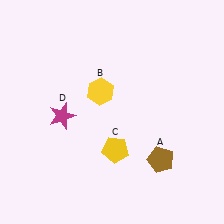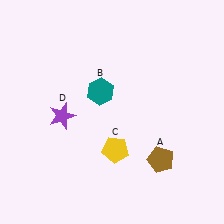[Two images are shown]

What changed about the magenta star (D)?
In Image 1, D is magenta. In Image 2, it changed to purple.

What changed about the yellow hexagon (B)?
In Image 1, B is yellow. In Image 2, it changed to teal.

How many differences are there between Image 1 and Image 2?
There are 2 differences between the two images.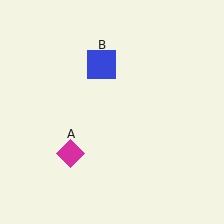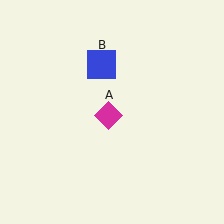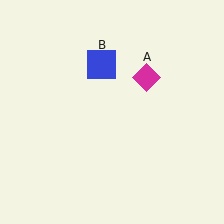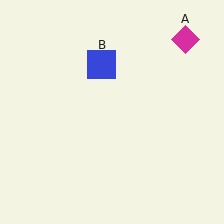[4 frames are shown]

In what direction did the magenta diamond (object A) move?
The magenta diamond (object A) moved up and to the right.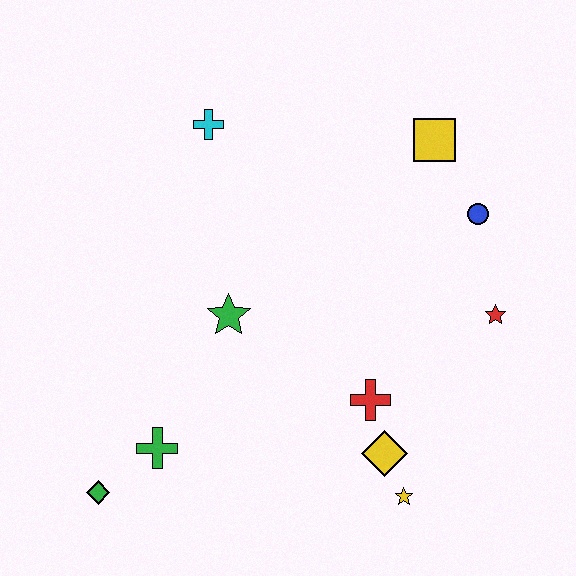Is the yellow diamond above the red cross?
No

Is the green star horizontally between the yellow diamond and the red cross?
No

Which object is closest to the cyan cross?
The green star is closest to the cyan cross.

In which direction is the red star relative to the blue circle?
The red star is below the blue circle.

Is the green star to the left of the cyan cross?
No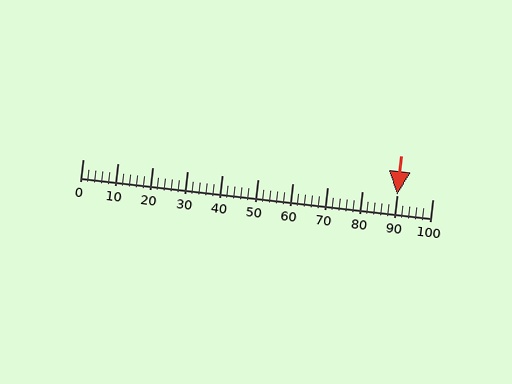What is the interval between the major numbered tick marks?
The major tick marks are spaced 10 units apart.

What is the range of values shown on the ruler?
The ruler shows values from 0 to 100.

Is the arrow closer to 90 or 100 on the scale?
The arrow is closer to 90.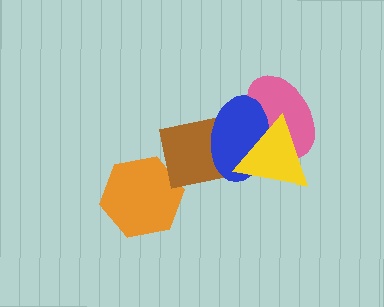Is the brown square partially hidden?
Yes, it is partially covered by another shape.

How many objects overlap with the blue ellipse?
3 objects overlap with the blue ellipse.